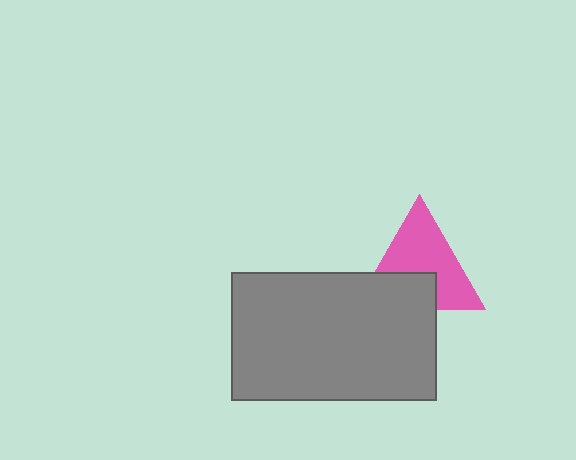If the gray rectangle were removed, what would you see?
You would see the complete pink triangle.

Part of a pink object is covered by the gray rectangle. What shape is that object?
It is a triangle.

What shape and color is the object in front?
The object in front is a gray rectangle.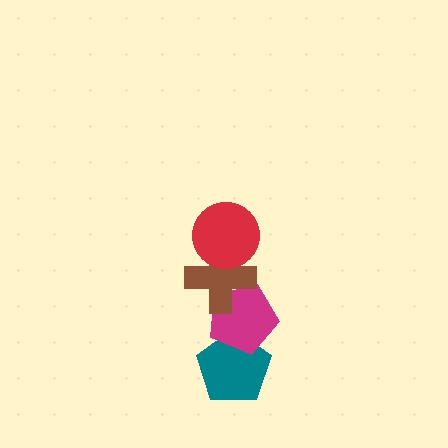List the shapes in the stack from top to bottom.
From top to bottom: the red circle, the brown cross, the magenta pentagon, the teal pentagon.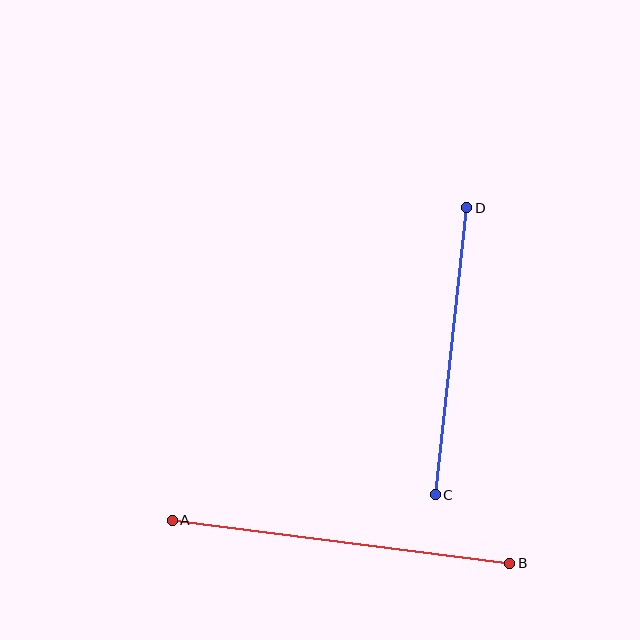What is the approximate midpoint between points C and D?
The midpoint is at approximately (451, 351) pixels.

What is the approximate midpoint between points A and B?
The midpoint is at approximately (341, 542) pixels.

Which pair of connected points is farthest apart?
Points A and B are farthest apart.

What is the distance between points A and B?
The distance is approximately 340 pixels.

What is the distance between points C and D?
The distance is approximately 289 pixels.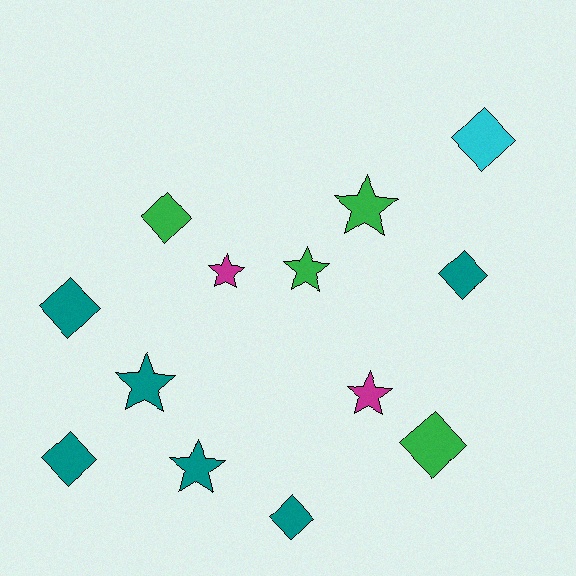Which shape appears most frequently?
Diamond, with 7 objects.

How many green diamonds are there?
There are 2 green diamonds.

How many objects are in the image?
There are 13 objects.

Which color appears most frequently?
Teal, with 6 objects.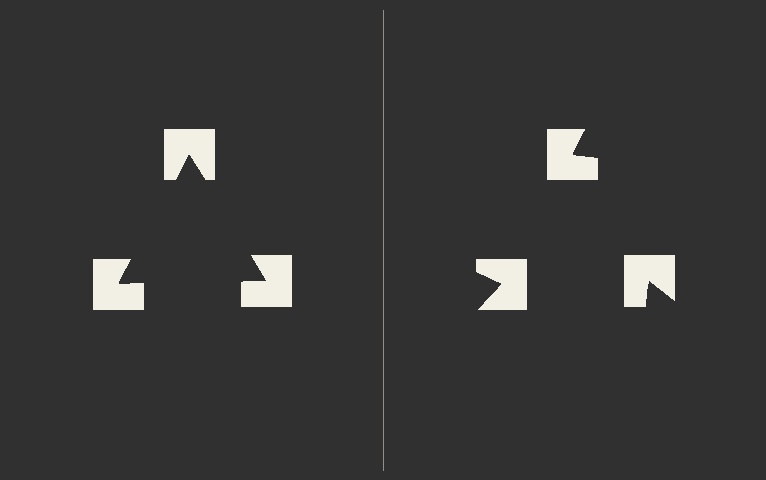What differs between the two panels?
The notched squares are positioned identically on both sides; only the wedge orientations differ. On the left they align to a triangle; on the right they are misaligned.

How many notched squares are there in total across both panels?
6 — 3 on each side.